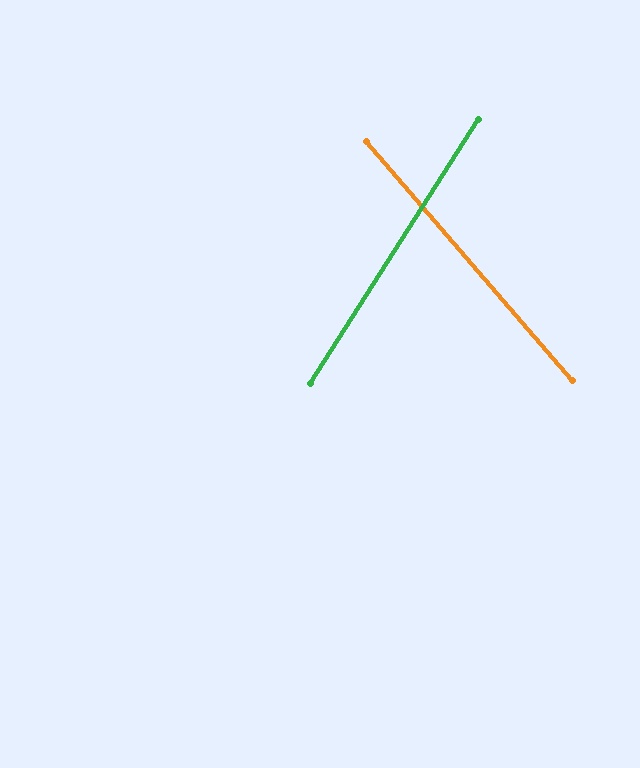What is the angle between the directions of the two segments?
Approximately 73 degrees.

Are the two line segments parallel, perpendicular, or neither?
Neither parallel nor perpendicular — they differ by about 73°.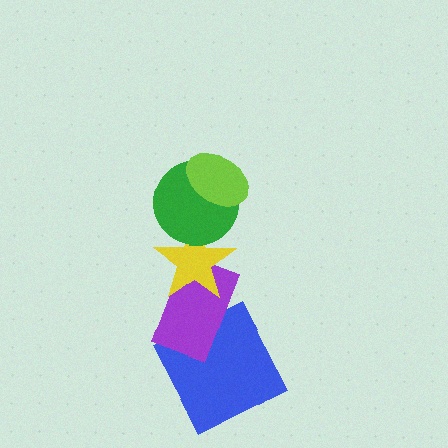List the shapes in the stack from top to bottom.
From top to bottom: the lime ellipse, the green circle, the yellow star, the purple rectangle, the blue square.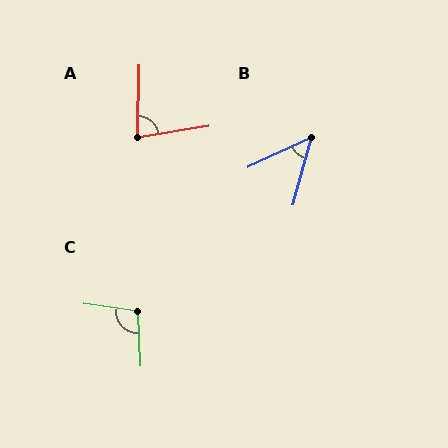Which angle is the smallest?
B, at approximately 50 degrees.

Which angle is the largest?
C, at approximately 100 degrees.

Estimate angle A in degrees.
Approximately 79 degrees.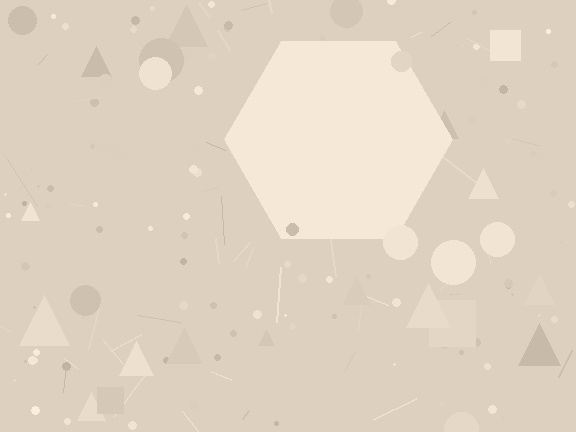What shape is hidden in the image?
A hexagon is hidden in the image.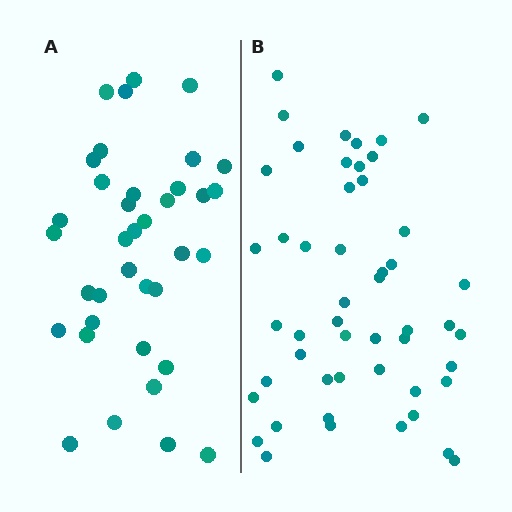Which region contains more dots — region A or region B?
Region B (the right region) has more dots.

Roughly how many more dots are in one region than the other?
Region B has approximately 15 more dots than region A.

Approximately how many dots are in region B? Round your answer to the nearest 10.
About 50 dots.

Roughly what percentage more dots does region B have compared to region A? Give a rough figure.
About 35% more.